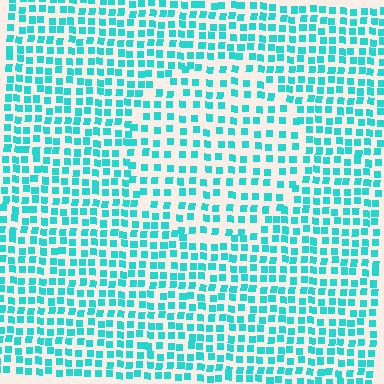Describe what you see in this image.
The image contains small cyan elements arranged at two different densities. A circle-shaped region is visible where the elements are less densely packed than the surrounding area.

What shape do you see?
I see a circle.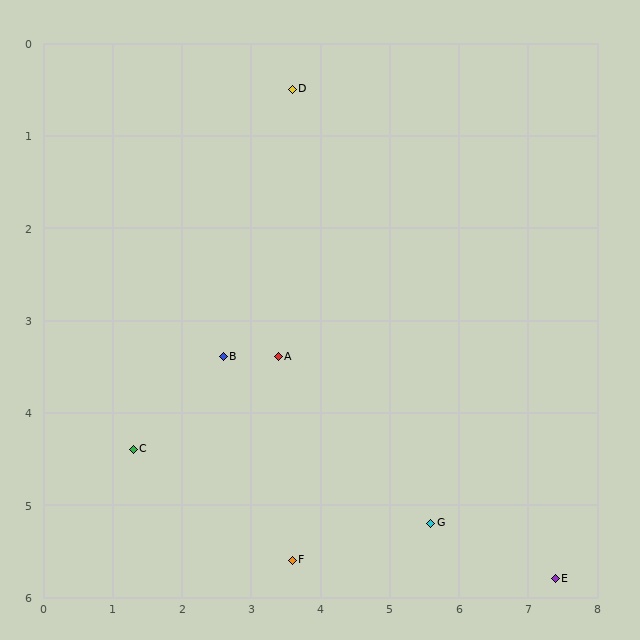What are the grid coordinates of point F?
Point F is at approximately (3.6, 5.6).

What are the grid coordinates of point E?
Point E is at approximately (7.4, 5.8).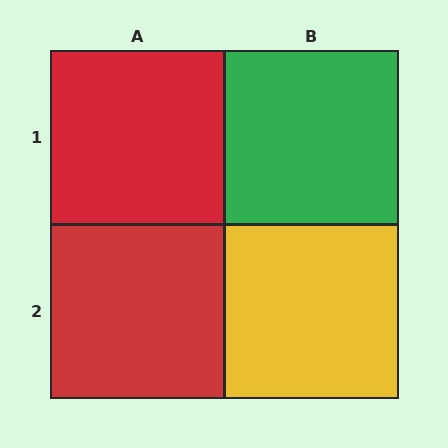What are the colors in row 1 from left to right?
Red, green.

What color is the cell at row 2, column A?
Red.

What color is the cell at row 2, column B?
Yellow.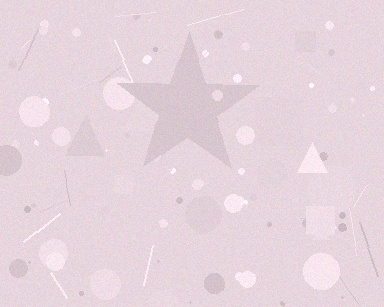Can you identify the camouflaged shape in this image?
The camouflaged shape is a star.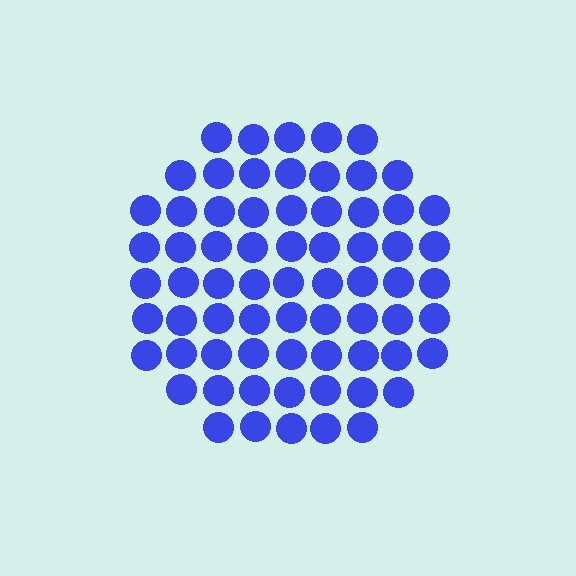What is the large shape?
The large shape is a circle.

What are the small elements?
The small elements are circles.